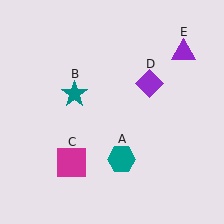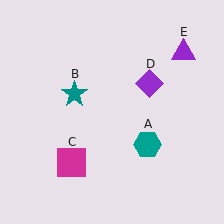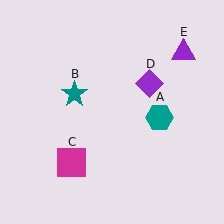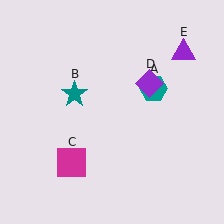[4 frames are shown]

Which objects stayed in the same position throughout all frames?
Teal star (object B) and magenta square (object C) and purple diamond (object D) and purple triangle (object E) remained stationary.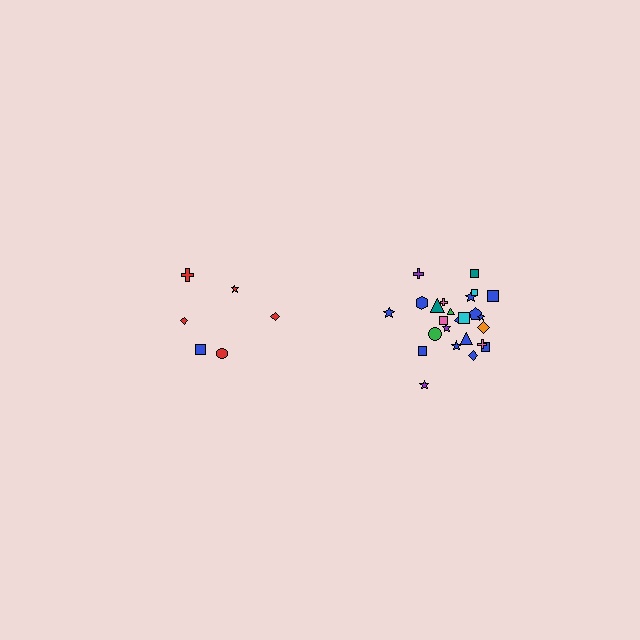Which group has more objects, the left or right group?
The right group.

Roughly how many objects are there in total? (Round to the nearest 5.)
Roughly 30 objects in total.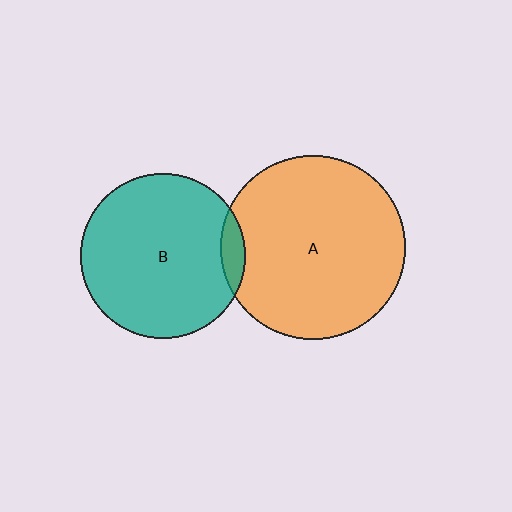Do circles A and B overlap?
Yes.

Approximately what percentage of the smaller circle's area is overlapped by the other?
Approximately 5%.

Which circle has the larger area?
Circle A (orange).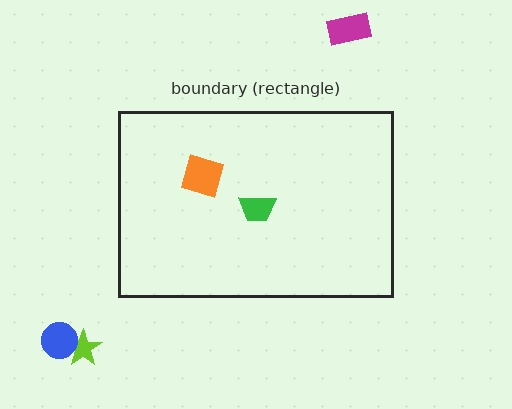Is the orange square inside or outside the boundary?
Inside.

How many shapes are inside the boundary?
2 inside, 3 outside.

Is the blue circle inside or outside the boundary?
Outside.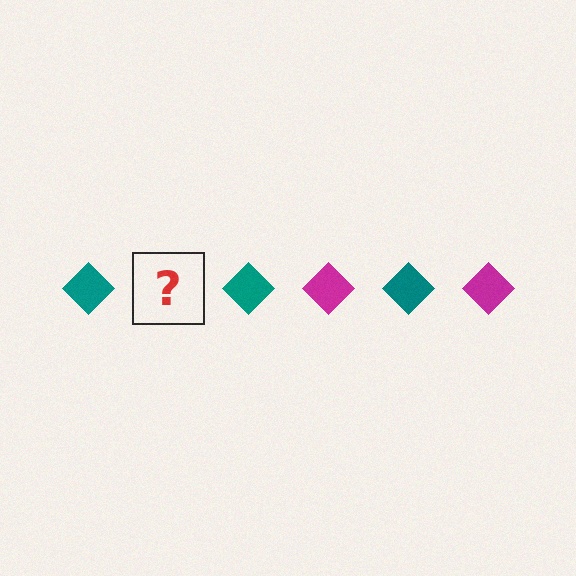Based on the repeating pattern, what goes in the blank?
The blank should be a magenta diamond.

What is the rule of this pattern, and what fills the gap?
The rule is that the pattern cycles through teal, magenta diamonds. The gap should be filled with a magenta diamond.